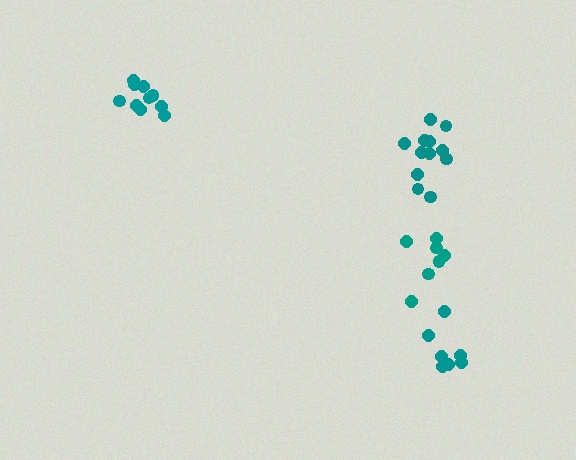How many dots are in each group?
Group 1: 7 dots, Group 2: 10 dots, Group 3: 12 dots, Group 4: 7 dots (36 total).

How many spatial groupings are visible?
There are 4 spatial groupings.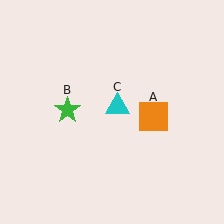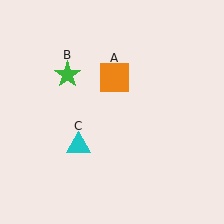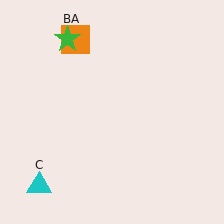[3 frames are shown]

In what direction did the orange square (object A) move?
The orange square (object A) moved up and to the left.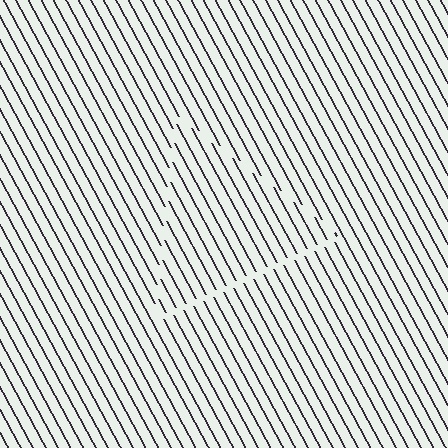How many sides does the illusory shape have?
3 sides — the line-ends trace a triangle.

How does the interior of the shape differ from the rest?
The interior of the shape contains the same grating, shifted by half a period — the contour is defined by the phase discontinuity where line-ends from the inner and outer gratings abut.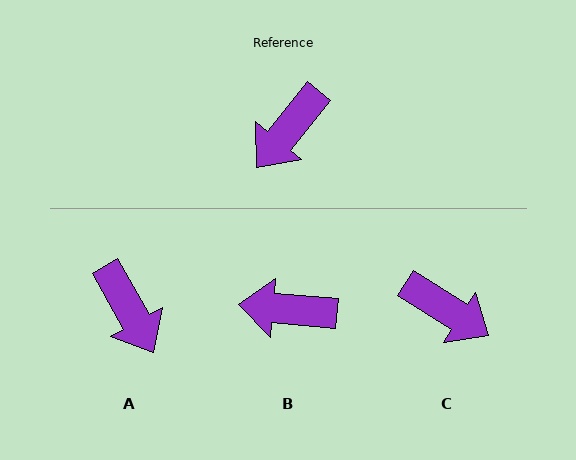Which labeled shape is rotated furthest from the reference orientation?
C, about 97 degrees away.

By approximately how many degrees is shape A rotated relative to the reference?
Approximately 69 degrees counter-clockwise.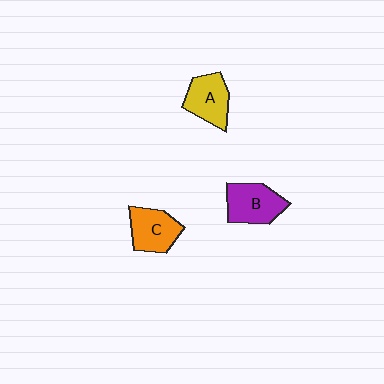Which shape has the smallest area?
Shape A (yellow).